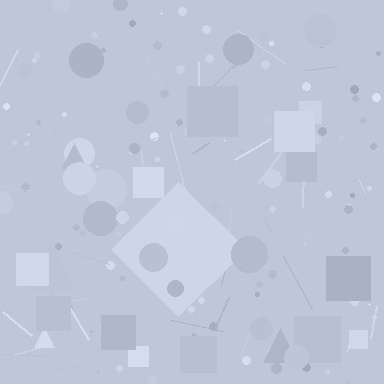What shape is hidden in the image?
A diamond is hidden in the image.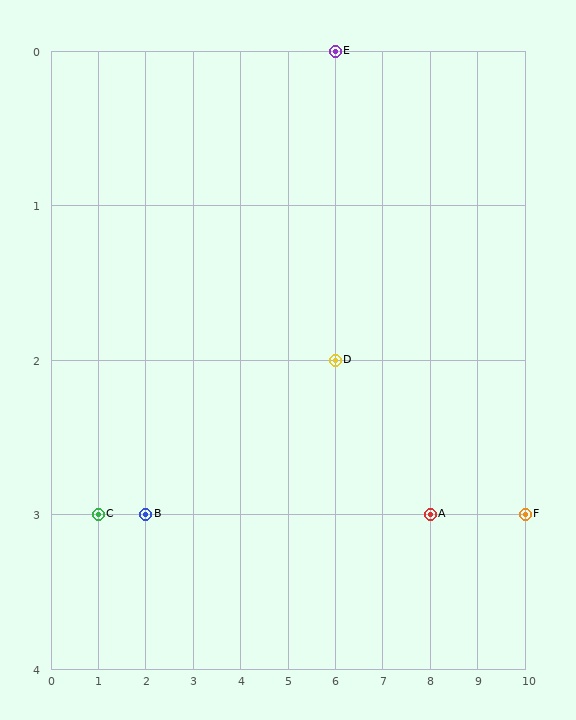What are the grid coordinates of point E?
Point E is at grid coordinates (6, 0).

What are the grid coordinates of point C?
Point C is at grid coordinates (1, 3).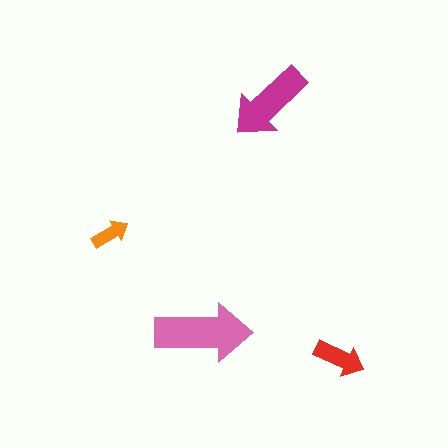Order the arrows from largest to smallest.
the pink one, the magenta one, the red one, the orange one.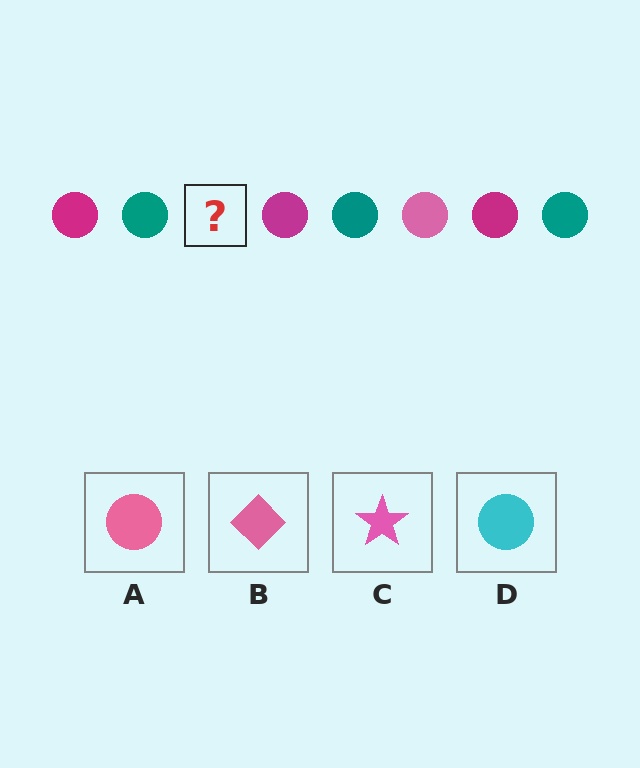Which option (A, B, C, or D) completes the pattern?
A.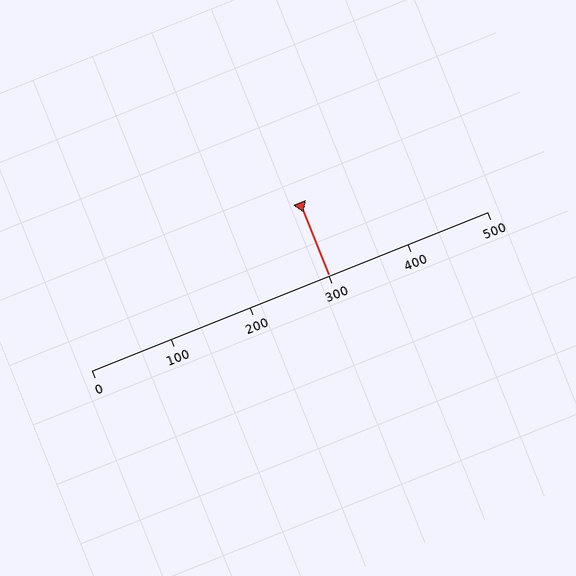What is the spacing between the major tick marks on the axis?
The major ticks are spaced 100 apart.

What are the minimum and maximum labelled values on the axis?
The axis runs from 0 to 500.